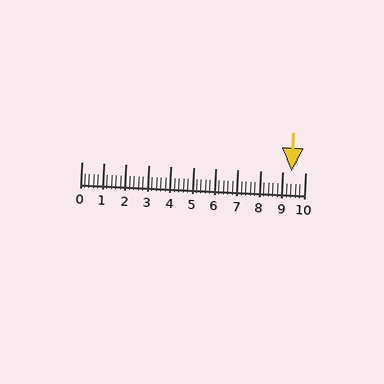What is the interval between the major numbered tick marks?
The major tick marks are spaced 1 units apart.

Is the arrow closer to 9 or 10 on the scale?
The arrow is closer to 9.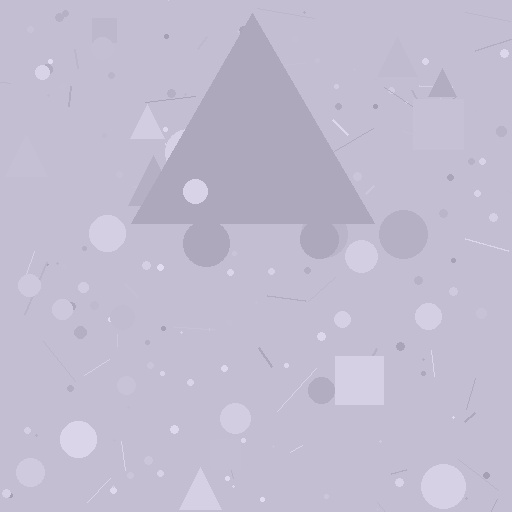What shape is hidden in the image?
A triangle is hidden in the image.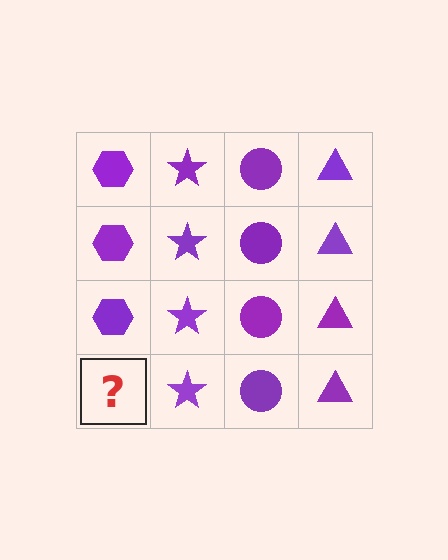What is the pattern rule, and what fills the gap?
The rule is that each column has a consistent shape. The gap should be filled with a purple hexagon.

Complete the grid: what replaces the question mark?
The question mark should be replaced with a purple hexagon.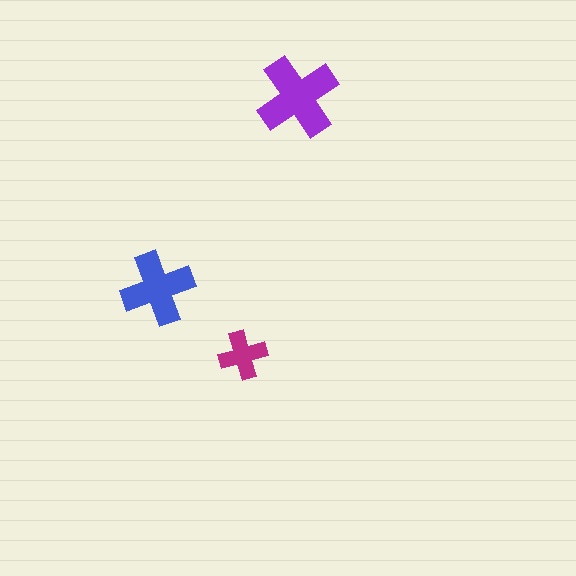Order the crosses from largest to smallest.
the purple one, the blue one, the magenta one.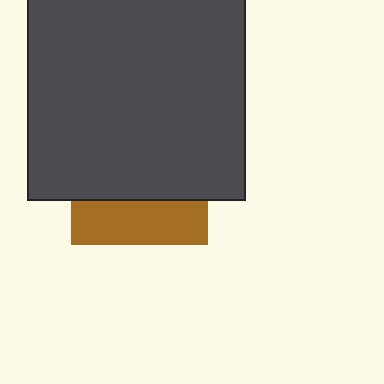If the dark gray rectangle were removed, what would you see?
You would see the complete brown square.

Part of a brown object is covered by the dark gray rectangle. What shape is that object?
It is a square.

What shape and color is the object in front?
The object in front is a dark gray rectangle.